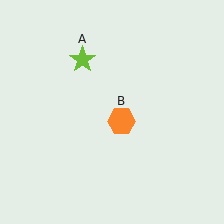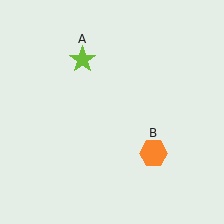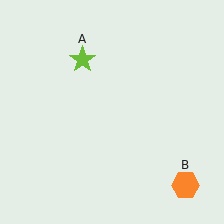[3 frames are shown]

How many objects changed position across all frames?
1 object changed position: orange hexagon (object B).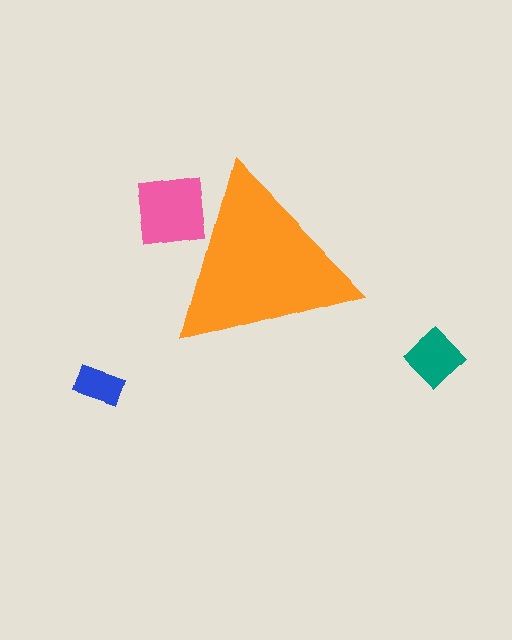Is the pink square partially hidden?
Yes, the pink square is partially hidden behind the orange triangle.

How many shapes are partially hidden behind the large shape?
1 shape is partially hidden.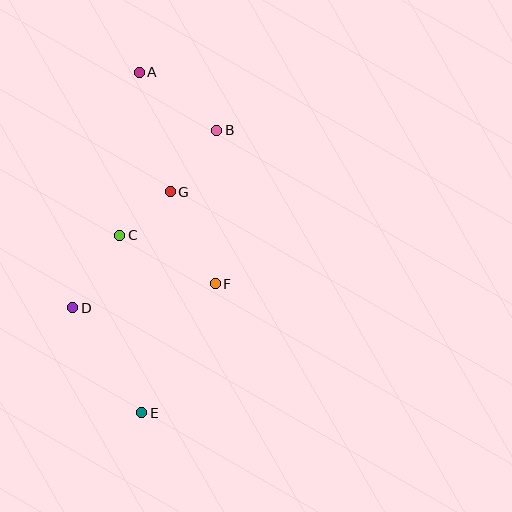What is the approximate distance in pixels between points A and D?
The distance between A and D is approximately 245 pixels.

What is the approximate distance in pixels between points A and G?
The distance between A and G is approximately 124 pixels.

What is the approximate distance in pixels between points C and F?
The distance between C and F is approximately 108 pixels.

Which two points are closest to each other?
Points C and G are closest to each other.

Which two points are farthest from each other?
Points A and E are farthest from each other.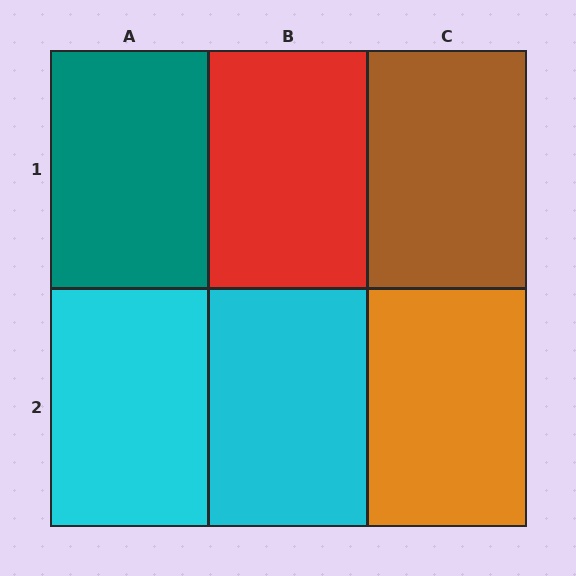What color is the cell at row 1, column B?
Red.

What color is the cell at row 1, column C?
Brown.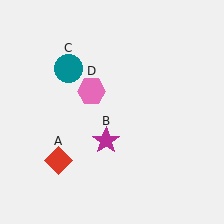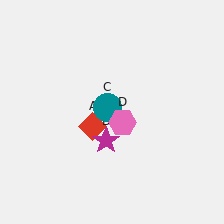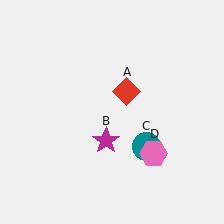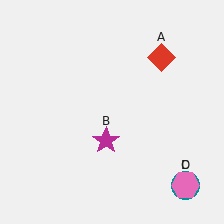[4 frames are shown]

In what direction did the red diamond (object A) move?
The red diamond (object A) moved up and to the right.